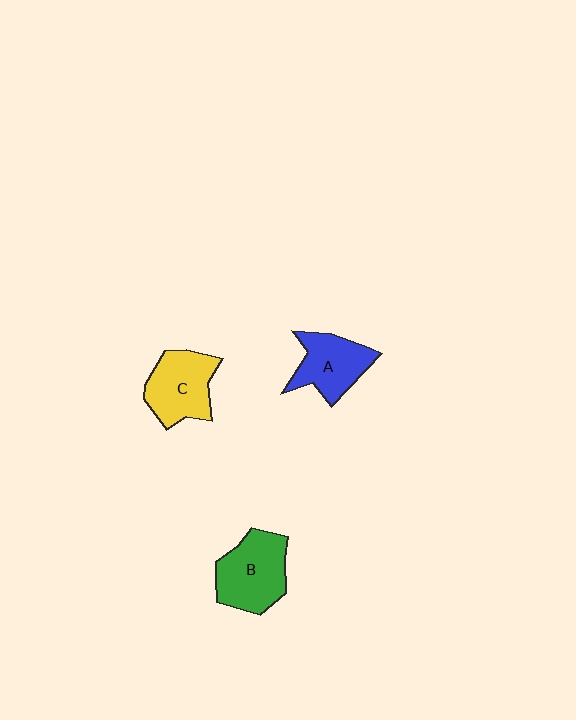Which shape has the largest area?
Shape B (green).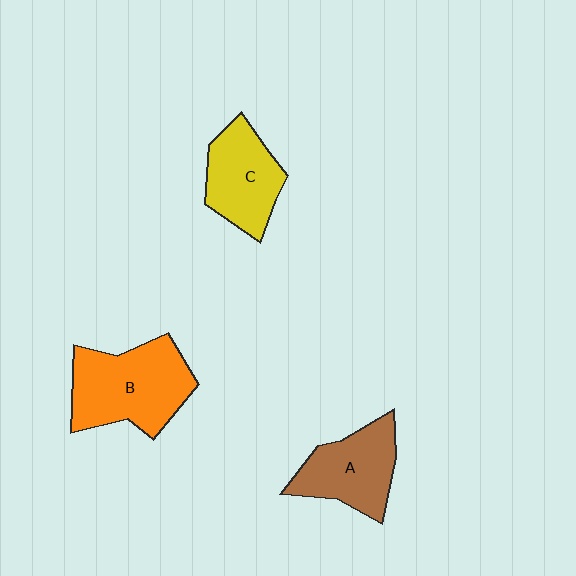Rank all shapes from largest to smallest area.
From largest to smallest: B (orange), A (brown), C (yellow).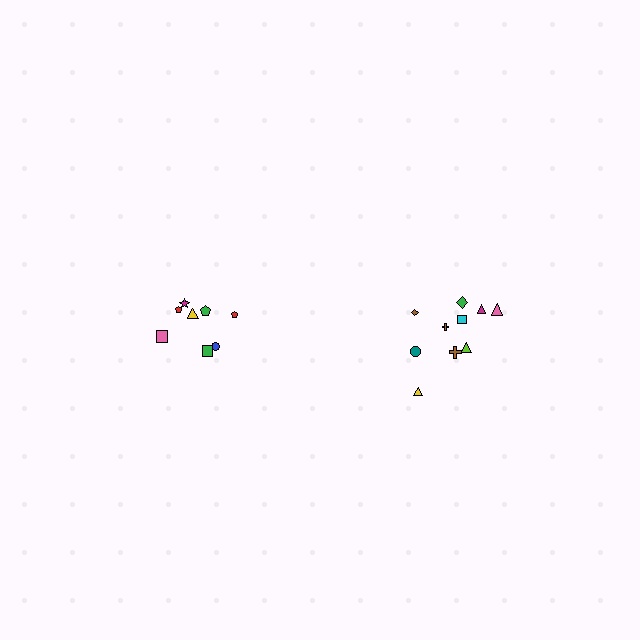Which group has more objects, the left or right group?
The right group.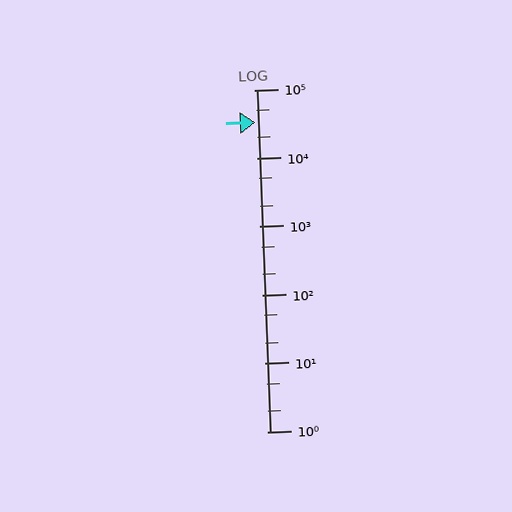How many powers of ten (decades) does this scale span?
The scale spans 5 decades, from 1 to 100000.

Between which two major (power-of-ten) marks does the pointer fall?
The pointer is between 10000 and 100000.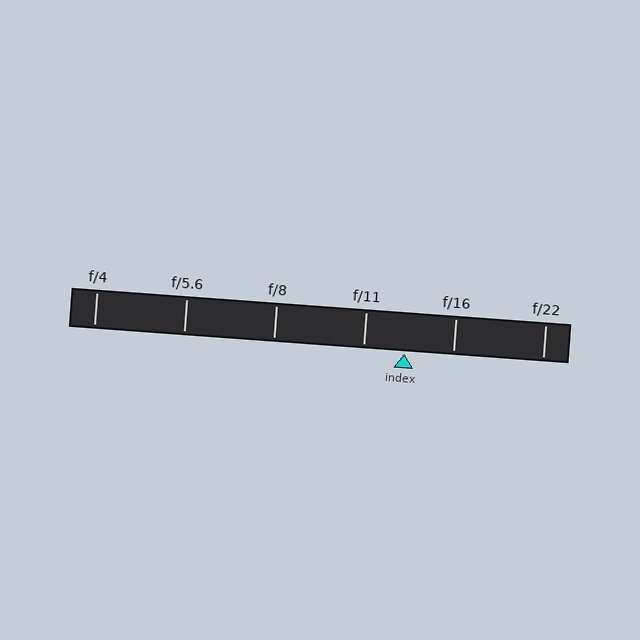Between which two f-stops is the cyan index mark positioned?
The index mark is between f/11 and f/16.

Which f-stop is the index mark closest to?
The index mark is closest to f/11.